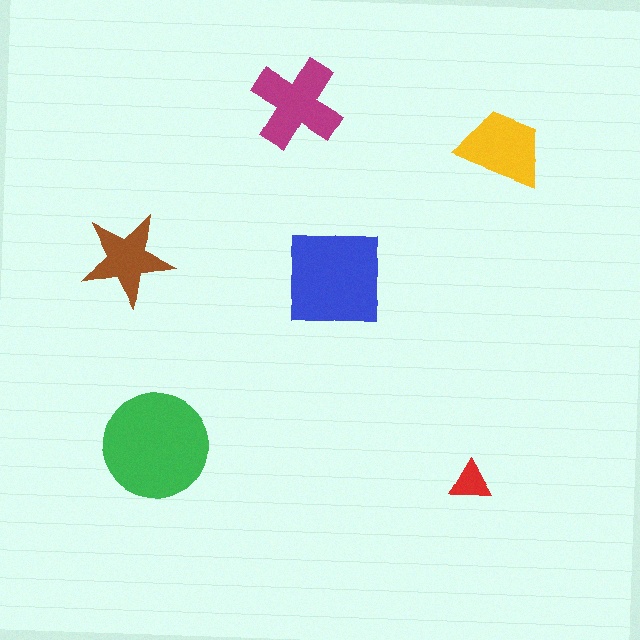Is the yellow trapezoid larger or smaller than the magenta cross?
Smaller.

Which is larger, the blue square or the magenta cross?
The blue square.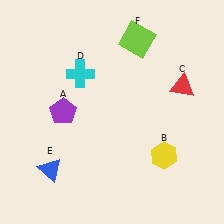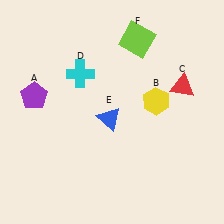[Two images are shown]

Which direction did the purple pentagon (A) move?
The purple pentagon (A) moved left.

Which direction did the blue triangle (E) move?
The blue triangle (E) moved right.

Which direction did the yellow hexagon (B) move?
The yellow hexagon (B) moved up.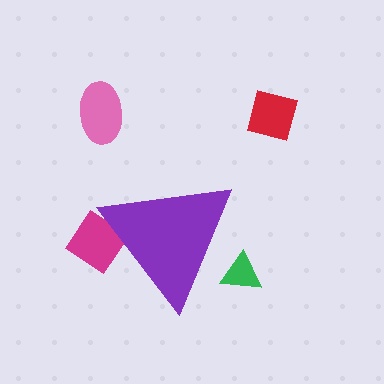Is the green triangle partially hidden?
Yes, the green triangle is partially hidden behind the purple triangle.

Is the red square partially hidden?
No, the red square is fully visible.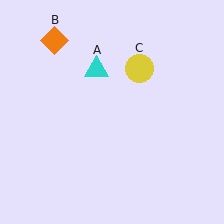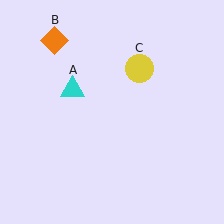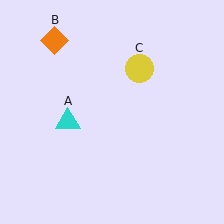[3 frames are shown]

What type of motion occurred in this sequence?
The cyan triangle (object A) rotated counterclockwise around the center of the scene.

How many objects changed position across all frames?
1 object changed position: cyan triangle (object A).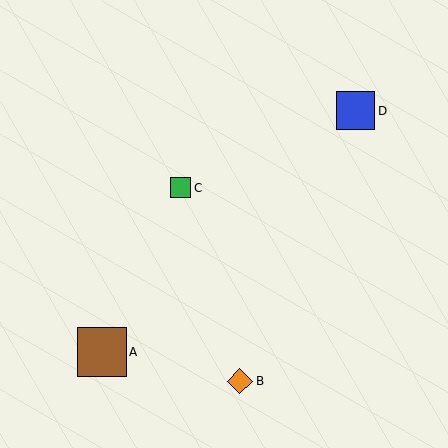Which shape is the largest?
The brown square (labeled A) is the largest.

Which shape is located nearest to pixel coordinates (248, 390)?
The orange diamond (labeled B) at (240, 381) is nearest to that location.